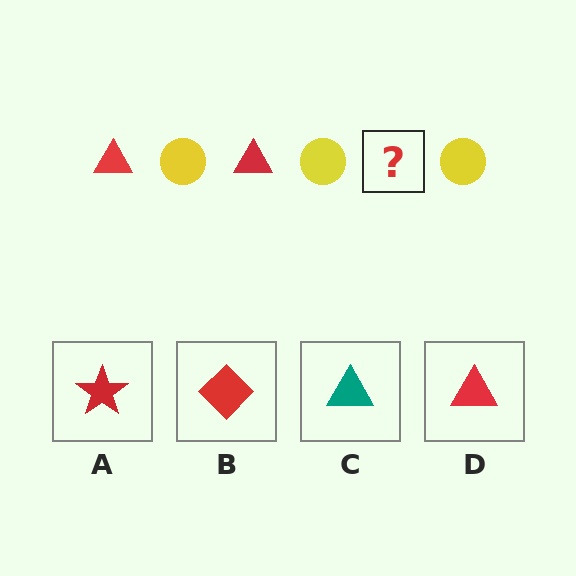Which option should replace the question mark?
Option D.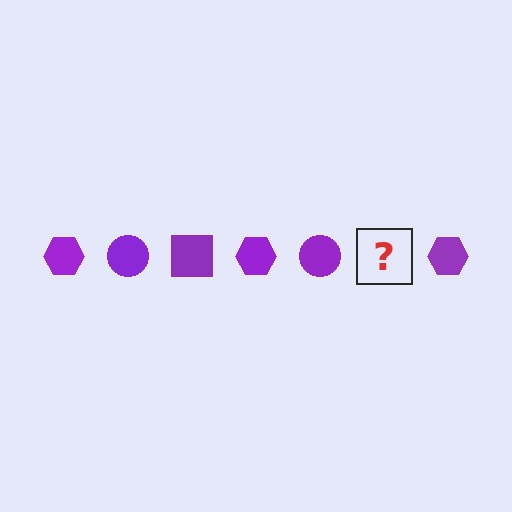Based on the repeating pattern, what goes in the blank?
The blank should be a purple square.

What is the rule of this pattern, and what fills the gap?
The rule is that the pattern cycles through hexagon, circle, square shapes in purple. The gap should be filled with a purple square.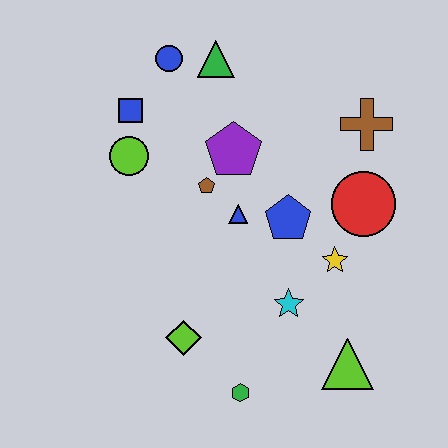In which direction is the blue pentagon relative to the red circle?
The blue pentagon is to the left of the red circle.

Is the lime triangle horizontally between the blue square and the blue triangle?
No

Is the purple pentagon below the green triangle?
Yes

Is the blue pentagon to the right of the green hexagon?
Yes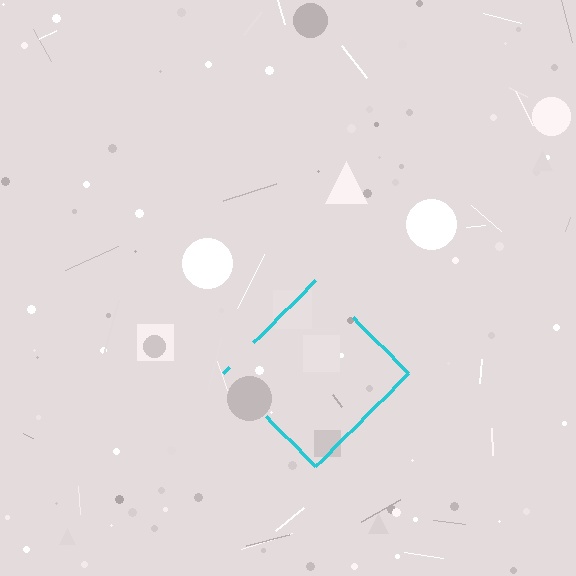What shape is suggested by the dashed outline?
The dashed outline suggests a diamond.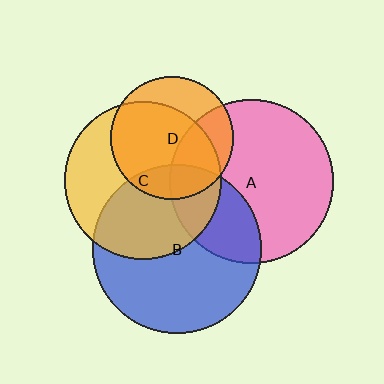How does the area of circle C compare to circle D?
Approximately 1.7 times.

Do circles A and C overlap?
Yes.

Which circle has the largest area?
Circle B (blue).